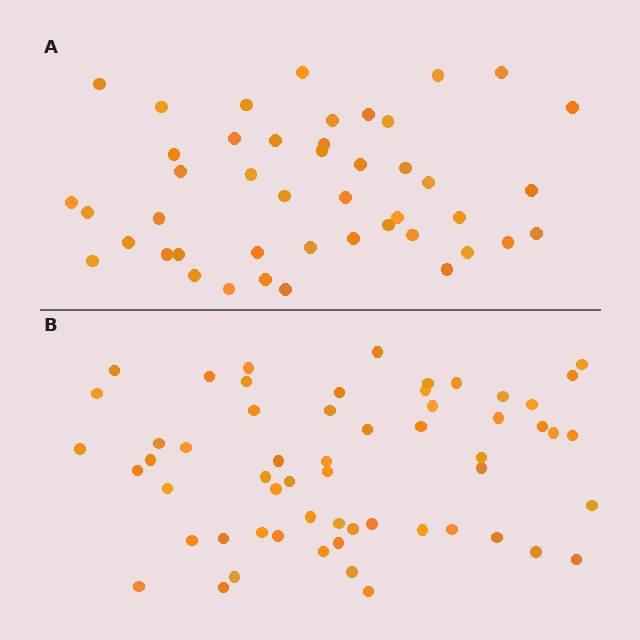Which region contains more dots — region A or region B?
Region B (the bottom region) has more dots.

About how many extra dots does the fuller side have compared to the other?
Region B has approximately 15 more dots than region A.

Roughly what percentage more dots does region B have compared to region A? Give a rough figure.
About 30% more.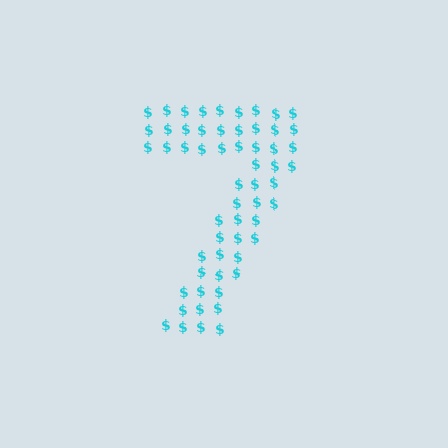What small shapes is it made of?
It is made of small dollar signs.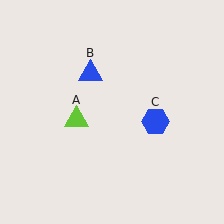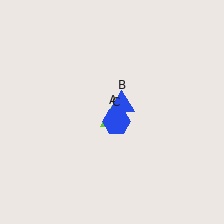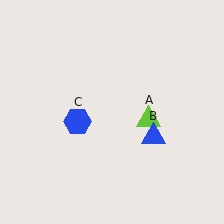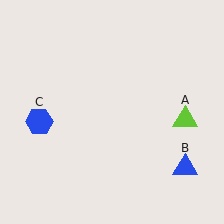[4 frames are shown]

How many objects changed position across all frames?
3 objects changed position: lime triangle (object A), blue triangle (object B), blue hexagon (object C).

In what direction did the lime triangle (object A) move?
The lime triangle (object A) moved right.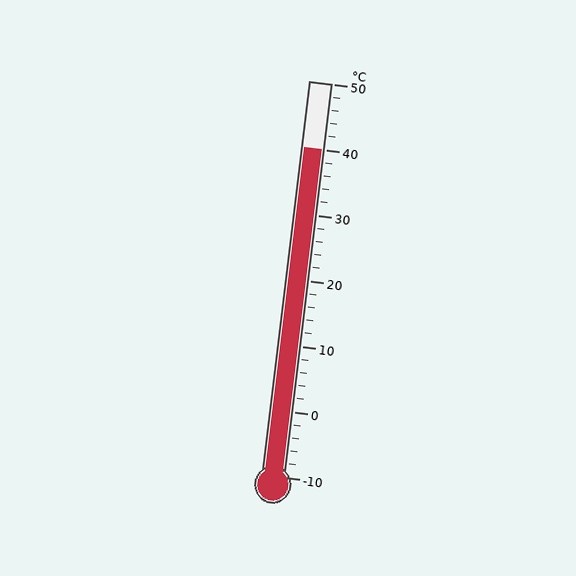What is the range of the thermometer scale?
The thermometer scale ranges from -10°C to 50°C.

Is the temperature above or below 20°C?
The temperature is above 20°C.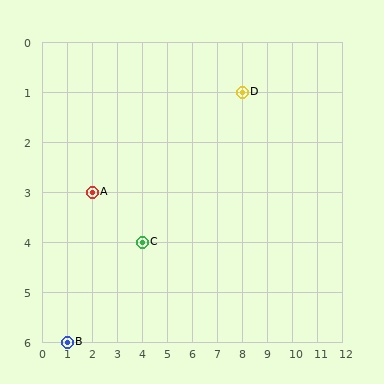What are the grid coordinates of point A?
Point A is at grid coordinates (2, 3).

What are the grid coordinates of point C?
Point C is at grid coordinates (4, 4).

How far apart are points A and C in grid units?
Points A and C are 2 columns and 1 row apart (about 2.2 grid units diagonally).